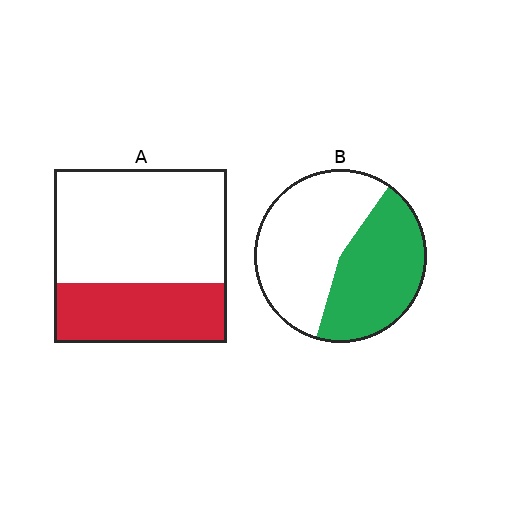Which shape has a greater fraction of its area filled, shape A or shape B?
Shape B.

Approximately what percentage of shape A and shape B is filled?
A is approximately 35% and B is approximately 45%.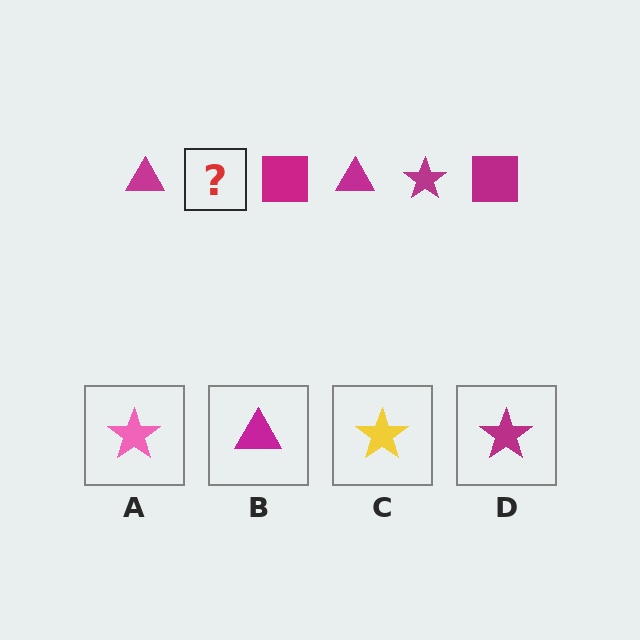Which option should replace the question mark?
Option D.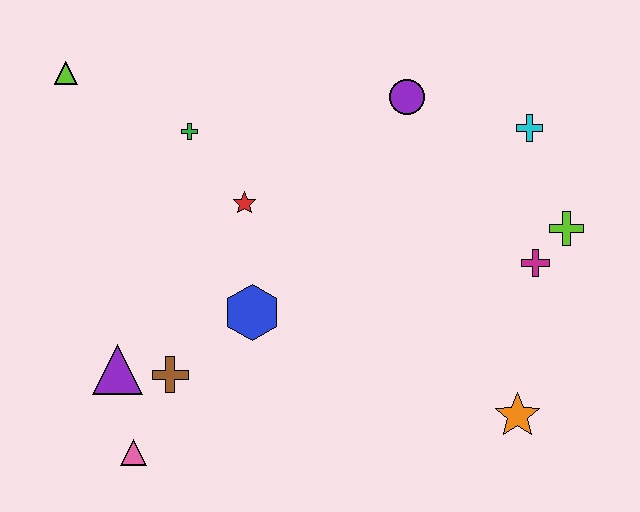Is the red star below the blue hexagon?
No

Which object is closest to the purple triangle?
The brown cross is closest to the purple triangle.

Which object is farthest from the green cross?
The orange star is farthest from the green cross.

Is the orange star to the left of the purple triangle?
No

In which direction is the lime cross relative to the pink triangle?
The lime cross is to the right of the pink triangle.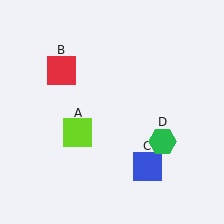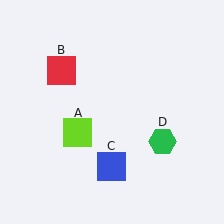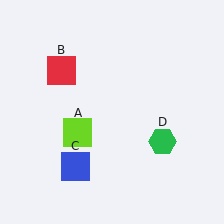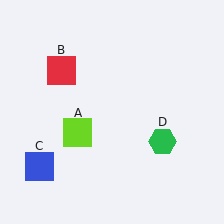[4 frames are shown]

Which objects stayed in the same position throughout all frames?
Lime square (object A) and red square (object B) and green hexagon (object D) remained stationary.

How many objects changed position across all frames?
1 object changed position: blue square (object C).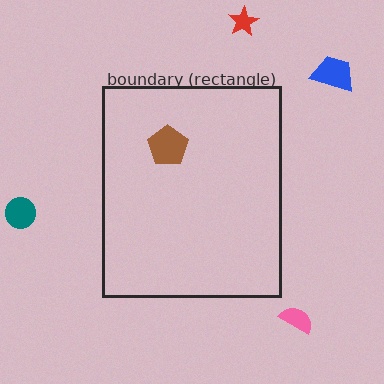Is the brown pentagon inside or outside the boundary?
Inside.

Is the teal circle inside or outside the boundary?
Outside.